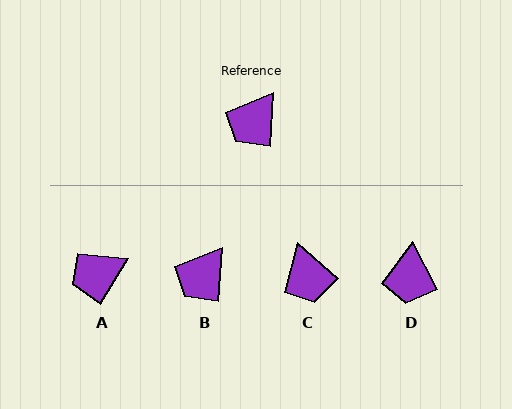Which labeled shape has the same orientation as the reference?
B.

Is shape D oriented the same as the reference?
No, it is off by about 32 degrees.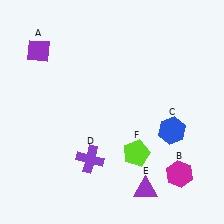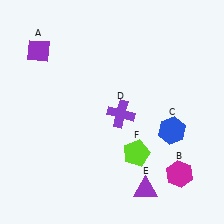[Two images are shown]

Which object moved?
The purple cross (D) moved up.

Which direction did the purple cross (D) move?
The purple cross (D) moved up.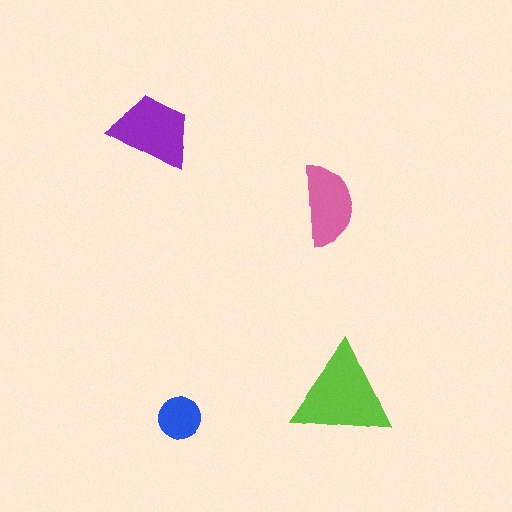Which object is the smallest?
The blue circle.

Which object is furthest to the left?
The purple trapezoid is leftmost.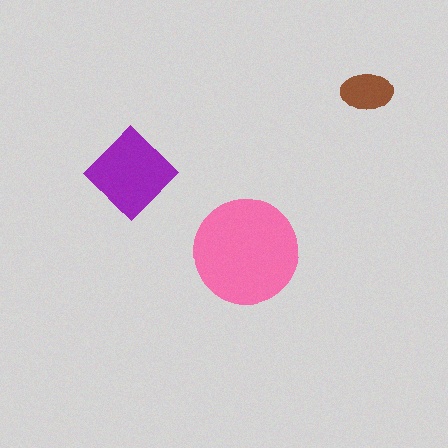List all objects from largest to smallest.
The pink circle, the purple diamond, the brown ellipse.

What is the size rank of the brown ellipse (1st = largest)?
3rd.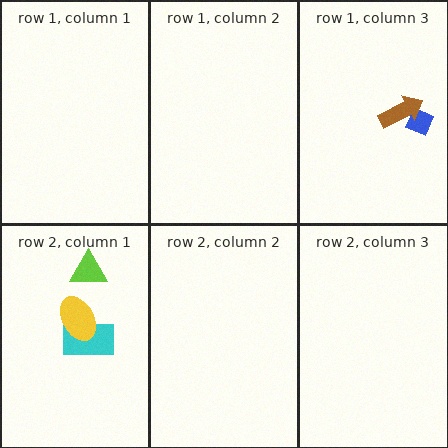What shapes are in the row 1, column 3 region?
The blue diamond, the brown arrow.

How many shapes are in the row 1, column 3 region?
2.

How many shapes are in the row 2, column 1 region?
3.